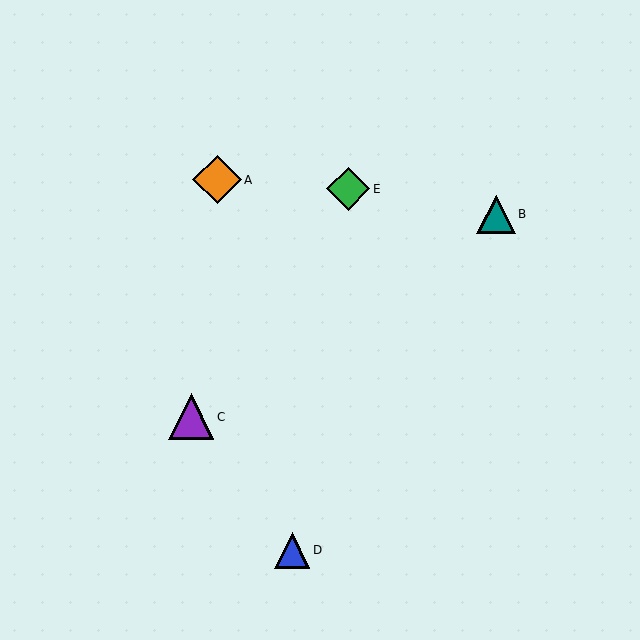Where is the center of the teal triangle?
The center of the teal triangle is at (496, 214).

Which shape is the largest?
The orange diamond (labeled A) is the largest.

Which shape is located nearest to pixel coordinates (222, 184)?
The orange diamond (labeled A) at (217, 180) is nearest to that location.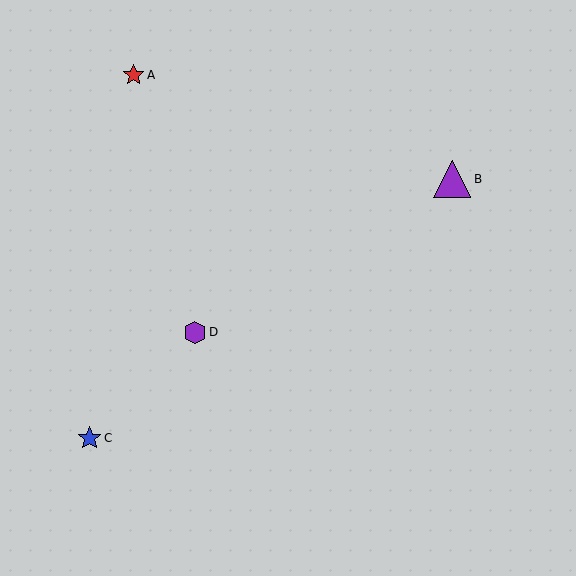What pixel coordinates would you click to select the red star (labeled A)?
Click at (134, 75) to select the red star A.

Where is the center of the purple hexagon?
The center of the purple hexagon is at (195, 333).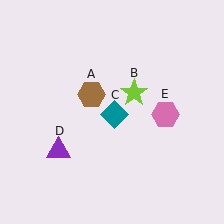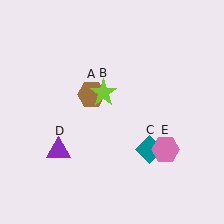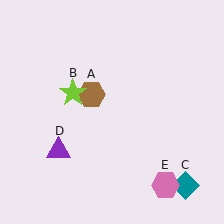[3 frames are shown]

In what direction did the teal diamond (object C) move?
The teal diamond (object C) moved down and to the right.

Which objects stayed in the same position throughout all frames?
Brown hexagon (object A) and purple triangle (object D) remained stationary.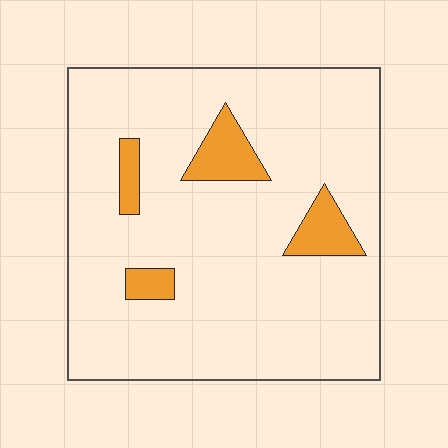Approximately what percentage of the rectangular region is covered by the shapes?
Approximately 10%.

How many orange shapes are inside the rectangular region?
4.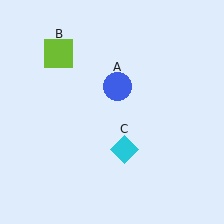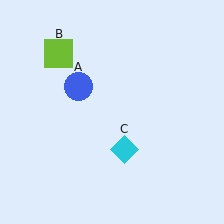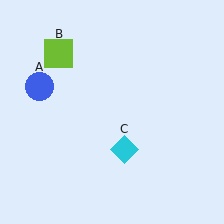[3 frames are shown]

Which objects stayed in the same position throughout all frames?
Lime square (object B) and cyan diamond (object C) remained stationary.